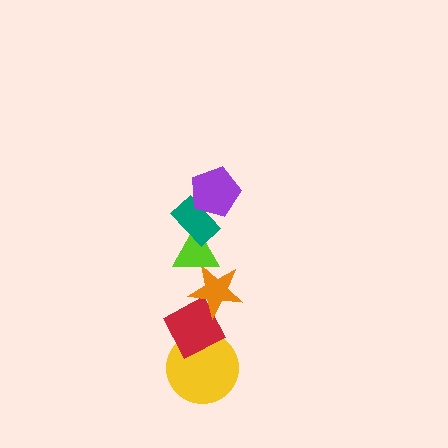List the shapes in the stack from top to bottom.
From top to bottom: the purple pentagon, the teal rectangle, the lime triangle, the orange star, the red diamond, the yellow circle.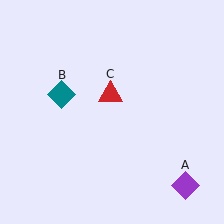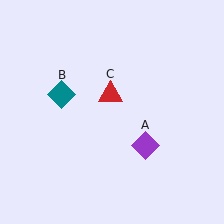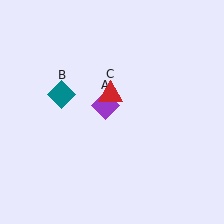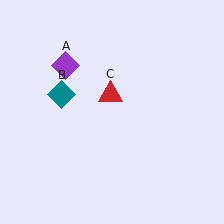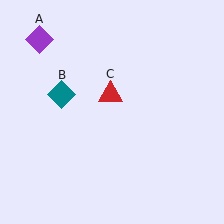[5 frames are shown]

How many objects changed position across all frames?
1 object changed position: purple diamond (object A).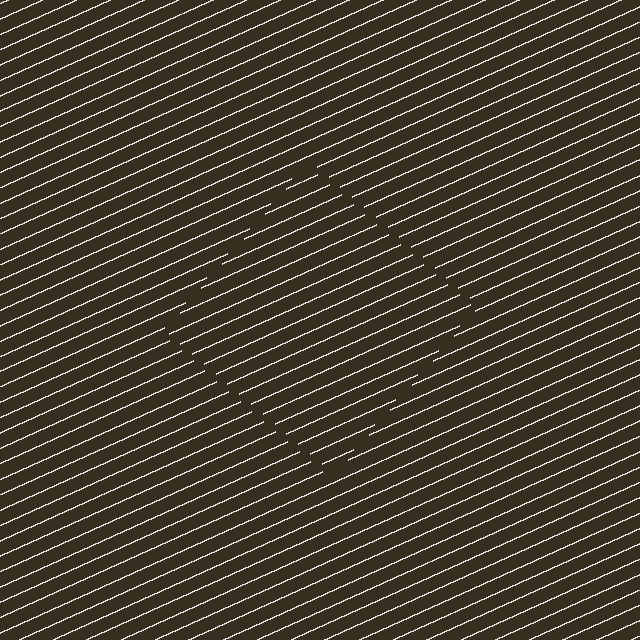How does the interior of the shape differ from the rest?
The interior of the shape contains the same grating, shifted by half a period — the contour is defined by the phase discontinuity where line-ends from the inner and outer gratings abut.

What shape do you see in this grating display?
An illusory square. The interior of the shape contains the same grating, shifted by half a period — the contour is defined by the phase discontinuity where line-ends from the inner and outer gratings abut.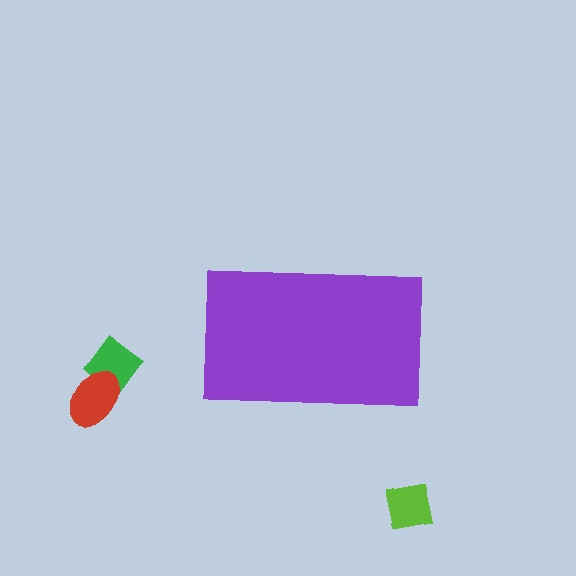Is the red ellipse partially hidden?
No, the red ellipse is fully visible.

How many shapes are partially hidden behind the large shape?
0 shapes are partially hidden.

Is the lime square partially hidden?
No, the lime square is fully visible.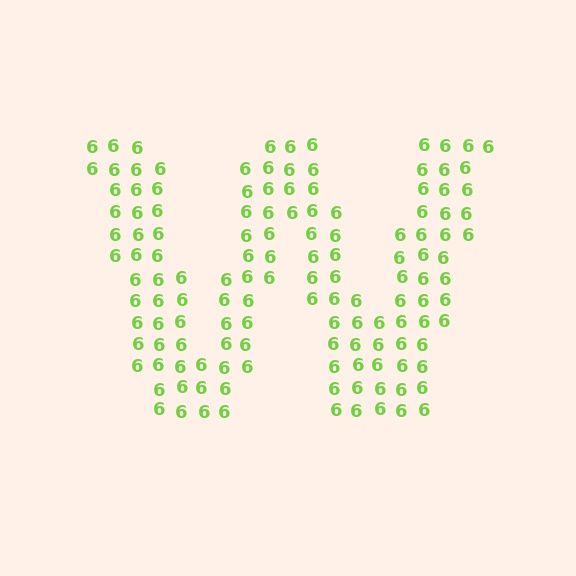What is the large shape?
The large shape is the letter W.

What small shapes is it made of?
It is made of small digit 6's.